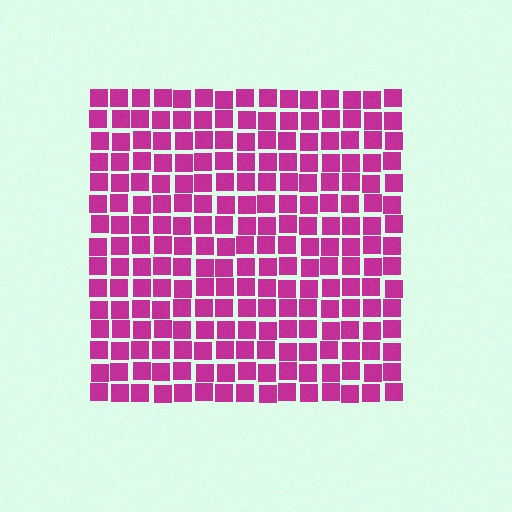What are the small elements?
The small elements are squares.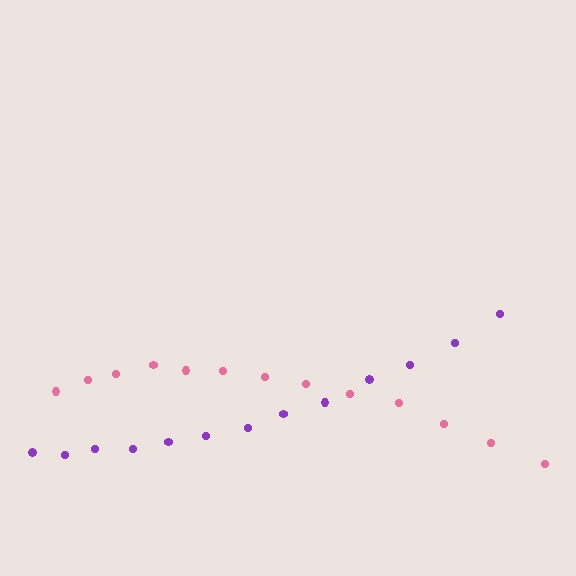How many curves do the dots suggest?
There are 2 distinct paths.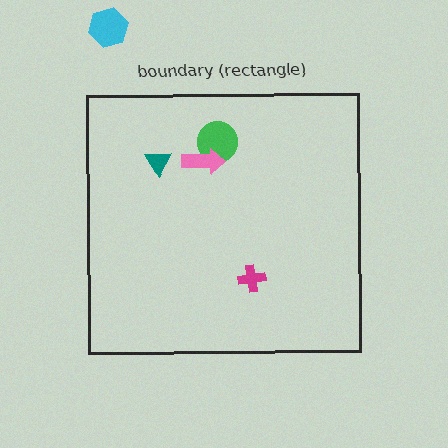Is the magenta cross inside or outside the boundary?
Inside.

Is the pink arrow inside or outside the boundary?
Inside.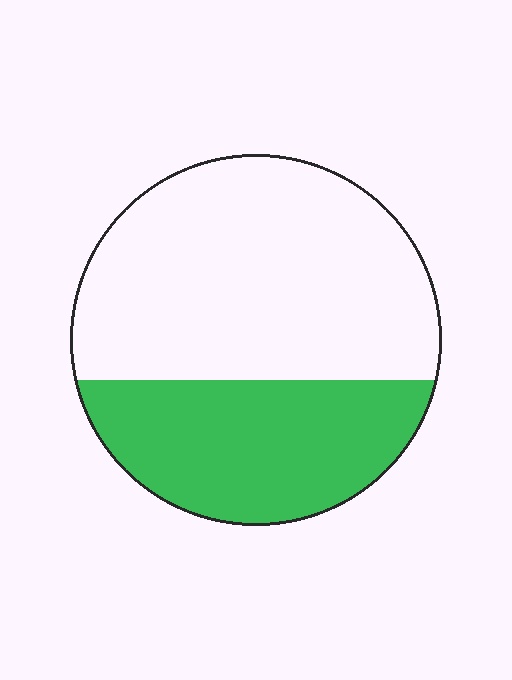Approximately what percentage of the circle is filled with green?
Approximately 35%.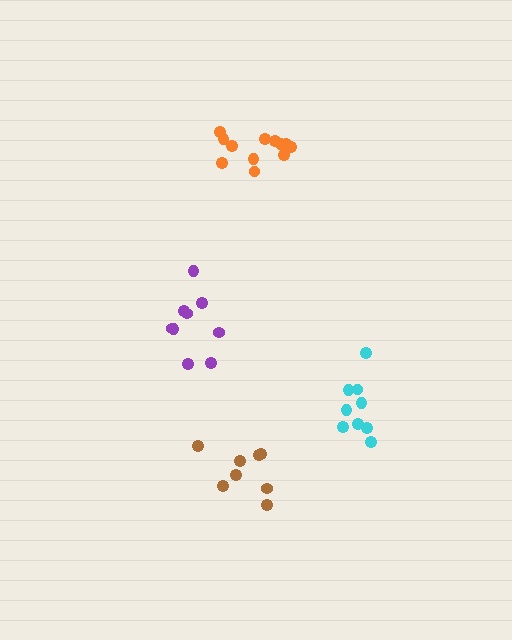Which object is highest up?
The orange cluster is topmost.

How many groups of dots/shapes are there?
There are 4 groups.